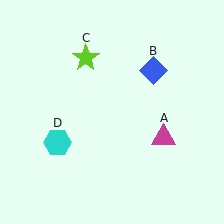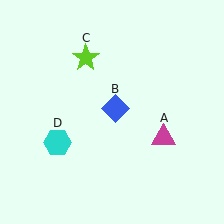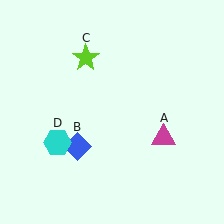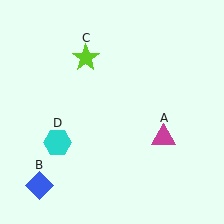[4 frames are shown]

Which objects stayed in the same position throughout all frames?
Magenta triangle (object A) and lime star (object C) and cyan hexagon (object D) remained stationary.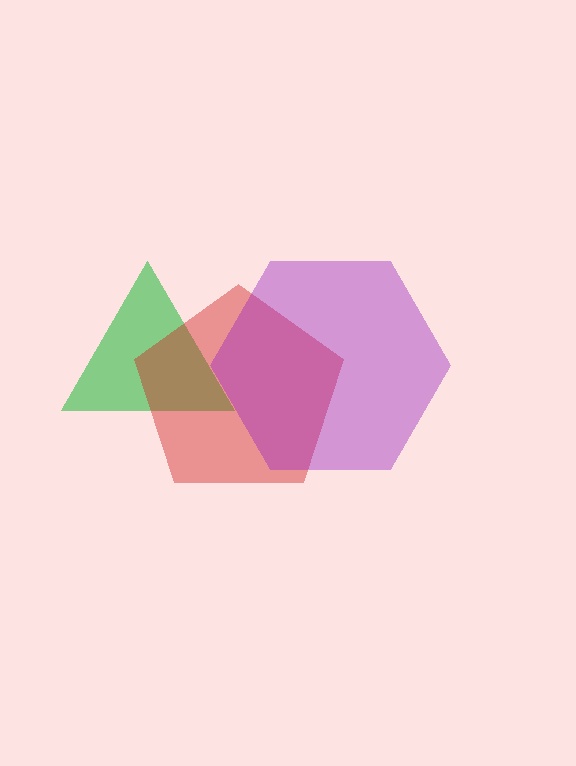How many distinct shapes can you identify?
There are 3 distinct shapes: a green triangle, a red pentagon, a purple hexagon.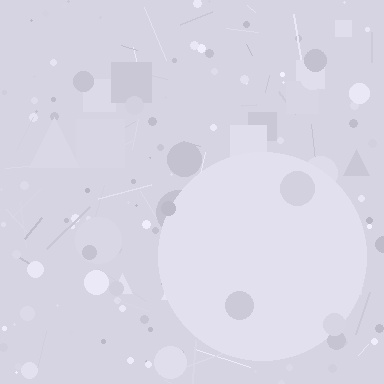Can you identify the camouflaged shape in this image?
The camouflaged shape is a circle.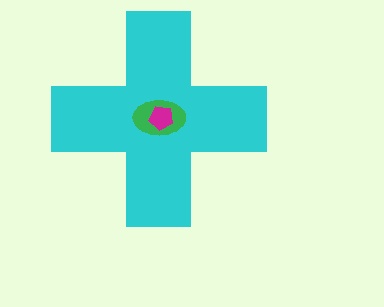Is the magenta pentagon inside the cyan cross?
Yes.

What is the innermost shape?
The magenta pentagon.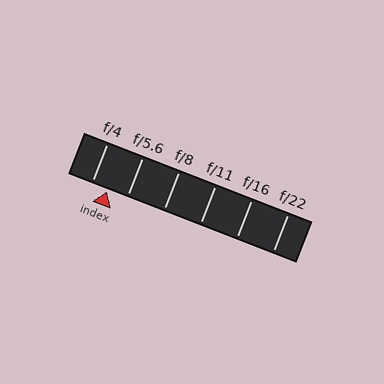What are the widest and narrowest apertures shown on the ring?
The widest aperture shown is f/4 and the narrowest is f/22.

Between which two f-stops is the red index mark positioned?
The index mark is between f/4 and f/5.6.